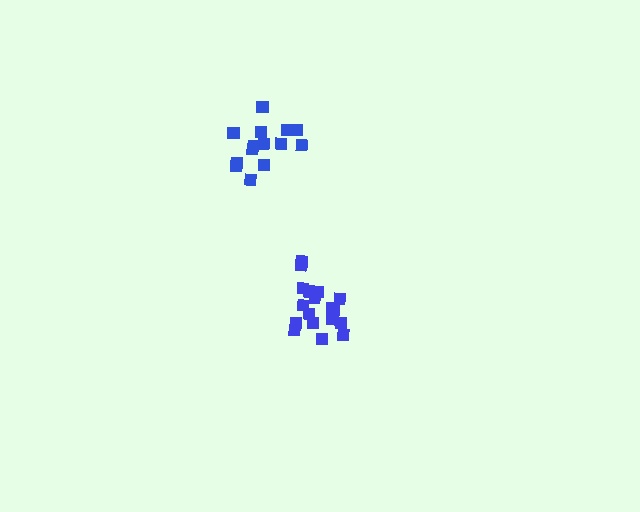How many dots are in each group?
Group 1: 14 dots, Group 2: 18 dots (32 total).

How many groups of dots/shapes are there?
There are 2 groups.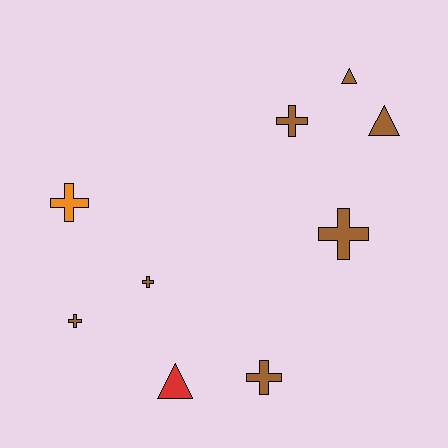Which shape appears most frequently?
Cross, with 6 objects.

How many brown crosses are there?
There are 5 brown crosses.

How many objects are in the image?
There are 9 objects.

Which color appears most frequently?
Brown, with 7 objects.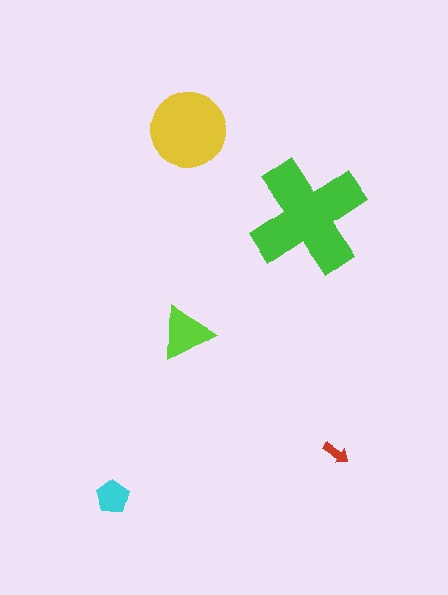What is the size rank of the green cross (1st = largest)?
1st.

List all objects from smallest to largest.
The red arrow, the cyan pentagon, the lime triangle, the yellow circle, the green cross.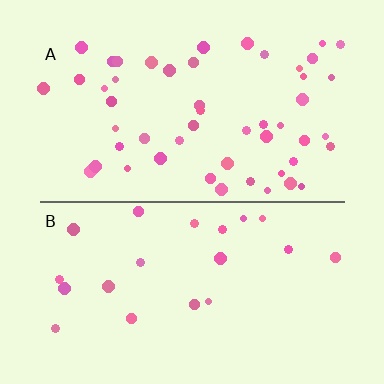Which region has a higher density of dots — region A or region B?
A (the top).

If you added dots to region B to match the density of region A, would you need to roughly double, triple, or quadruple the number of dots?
Approximately double.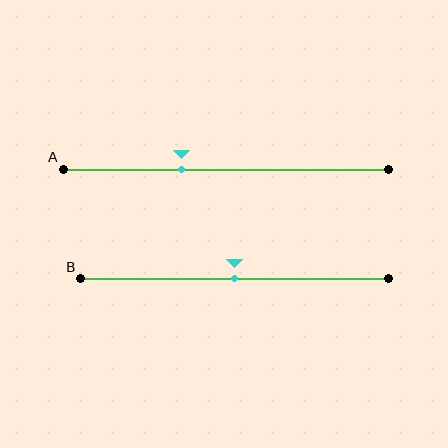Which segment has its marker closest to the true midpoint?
Segment B has its marker closest to the true midpoint.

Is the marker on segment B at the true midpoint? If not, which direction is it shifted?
Yes, the marker on segment B is at the true midpoint.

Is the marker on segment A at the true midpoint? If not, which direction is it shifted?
No, the marker on segment A is shifted to the left by about 13% of the segment length.